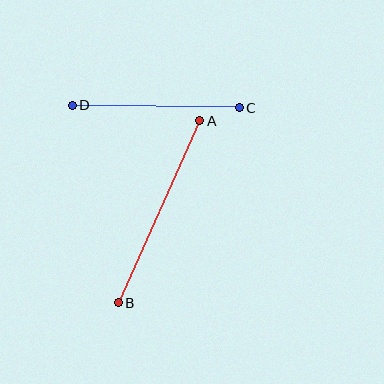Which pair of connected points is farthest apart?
Points A and B are farthest apart.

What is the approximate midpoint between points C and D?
The midpoint is at approximately (156, 107) pixels.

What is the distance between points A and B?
The distance is approximately 199 pixels.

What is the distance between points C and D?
The distance is approximately 167 pixels.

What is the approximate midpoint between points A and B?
The midpoint is at approximately (159, 212) pixels.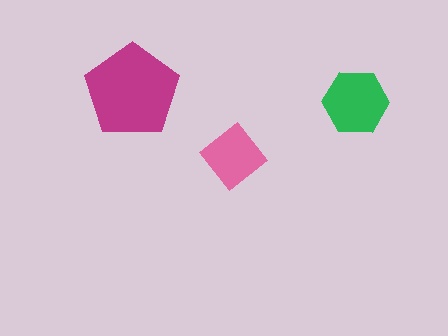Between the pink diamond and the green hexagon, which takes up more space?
The green hexagon.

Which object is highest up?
The magenta pentagon is topmost.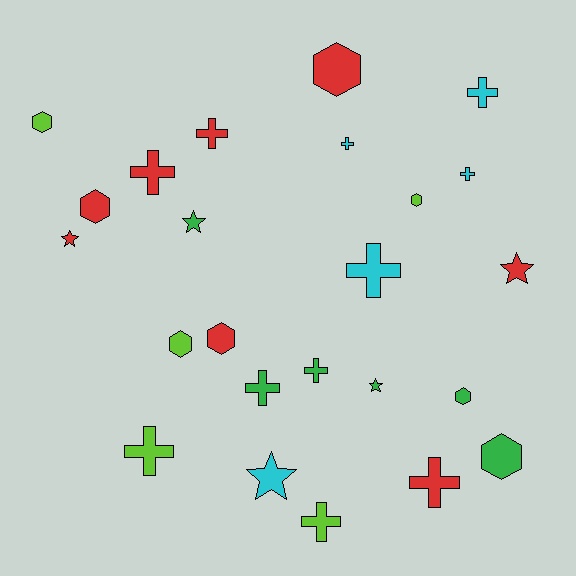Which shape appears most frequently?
Cross, with 11 objects.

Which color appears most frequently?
Red, with 8 objects.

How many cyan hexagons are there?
There are no cyan hexagons.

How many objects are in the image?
There are 24 objects.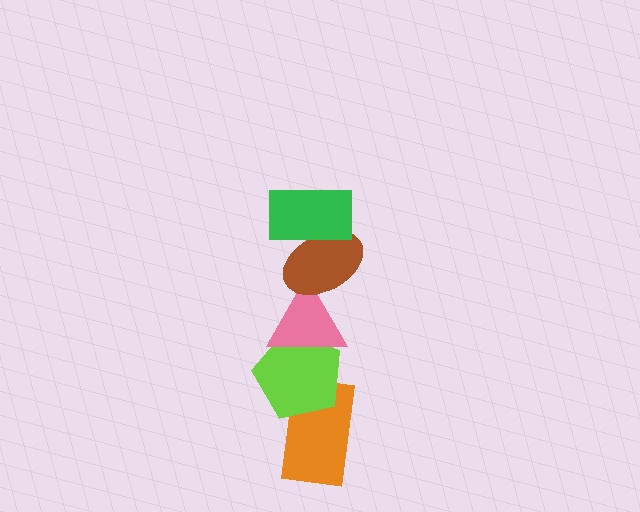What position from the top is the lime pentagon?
The lime pentagon is 4th from the top.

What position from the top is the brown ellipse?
The brown ellipse is 2nd from the top.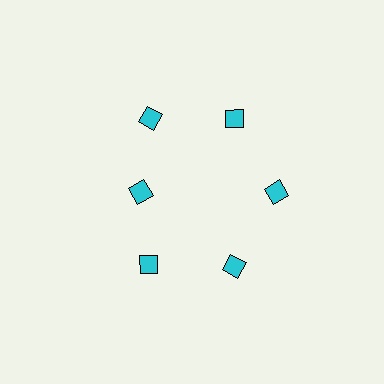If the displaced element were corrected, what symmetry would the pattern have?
It would have 6-fold rotational symmetry — the pattern would map onto itself every 60 degrees.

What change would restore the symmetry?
The symmetry would be restored by moving it outward, back onto the ring so that all 6 diamonds sit at equal angles and equal distance from the center.